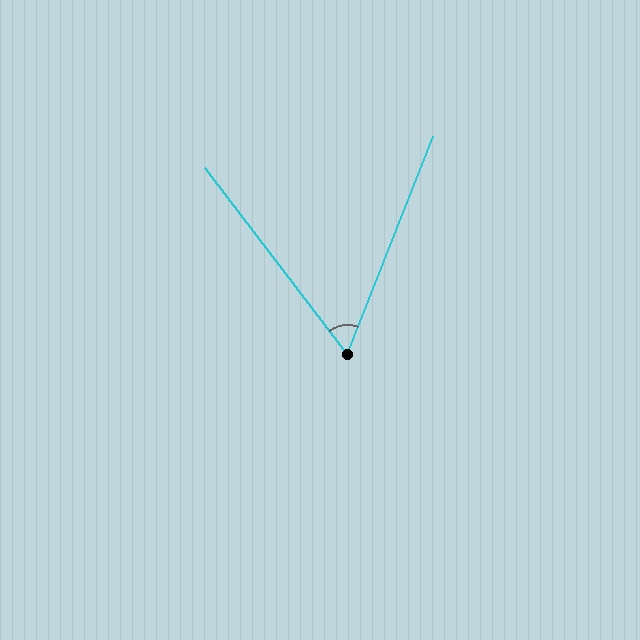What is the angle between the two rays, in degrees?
Approximately 59 degrees.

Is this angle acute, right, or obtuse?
It is acute.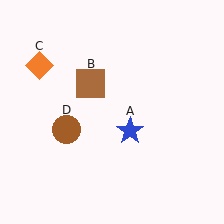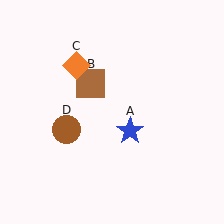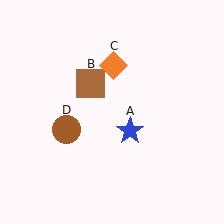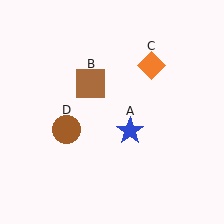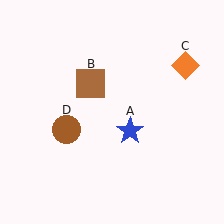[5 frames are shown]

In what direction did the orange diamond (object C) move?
The orange diamond (object C) moved right.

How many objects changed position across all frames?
1 object changed position: orange diamond (object C).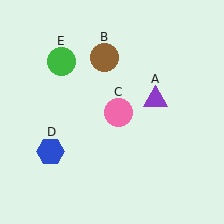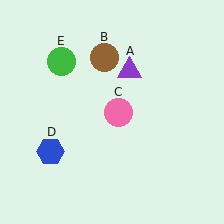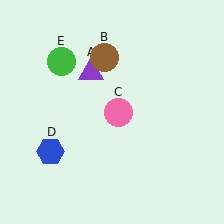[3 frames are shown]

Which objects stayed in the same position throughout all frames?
Brown circle (object B) and pink circle (object C) and blue hexagon (object D) and green circle (object E) remained stationary.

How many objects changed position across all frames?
1 object changed position: purple triangle (object A).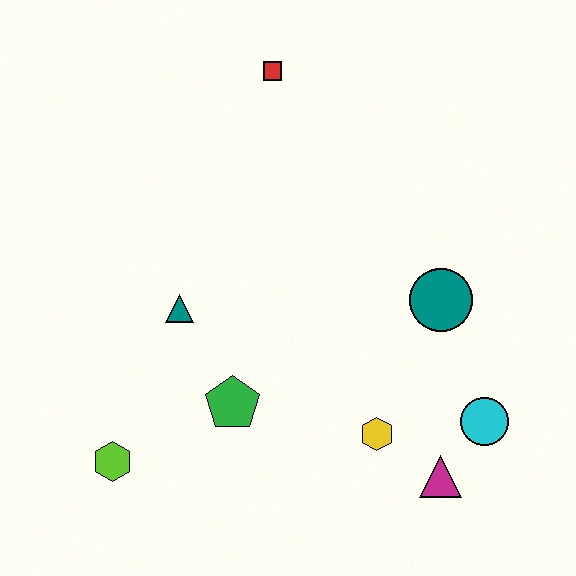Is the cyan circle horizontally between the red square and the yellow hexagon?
No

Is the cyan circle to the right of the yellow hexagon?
Yes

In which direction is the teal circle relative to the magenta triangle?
The teal circle is above the magenta triangle.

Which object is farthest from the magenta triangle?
The red square is farthest from the magenta triangle.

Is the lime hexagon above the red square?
No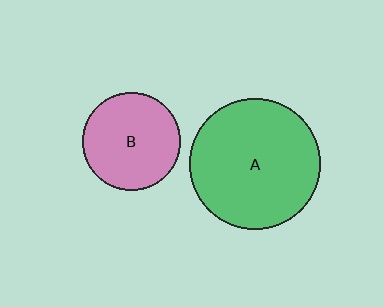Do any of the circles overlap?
No, none of the circles overlap.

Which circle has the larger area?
Circle A (green).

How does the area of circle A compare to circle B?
Approximately 1.8 times.